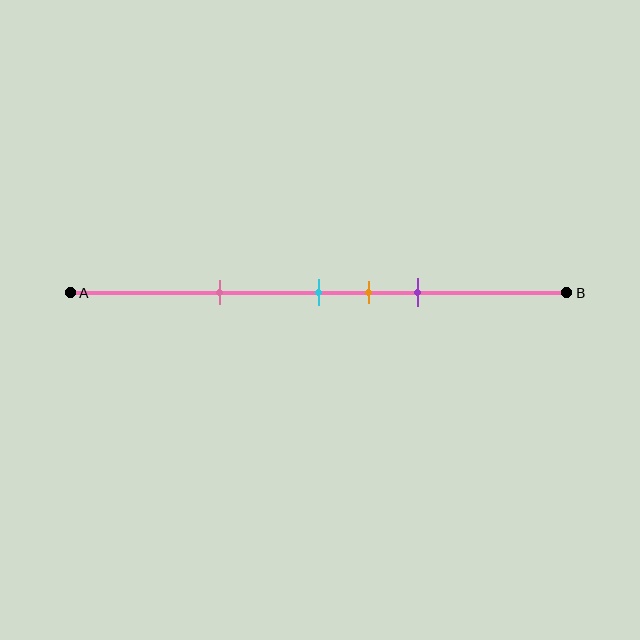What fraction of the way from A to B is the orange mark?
The orange mark is approximately 60% (0.6) of the way from A to B.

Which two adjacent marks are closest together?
The cyan and orange marks are the closest adjacent pair.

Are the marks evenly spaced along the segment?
No, the marks are not evenly spaced.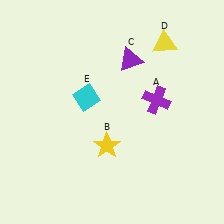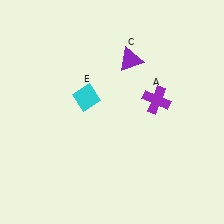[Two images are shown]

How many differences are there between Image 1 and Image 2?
There are 2 differences between the two images.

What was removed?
The yellow triangle (D), the yellow star (B) were removed in Image 2.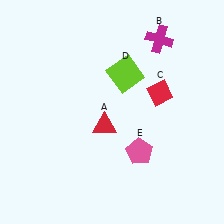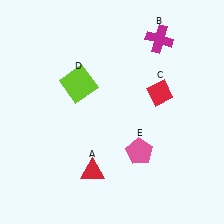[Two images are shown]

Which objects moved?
The objects that moved are: the red triangle (A), the lime square (D).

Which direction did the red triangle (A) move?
The red triangle (A) moved down.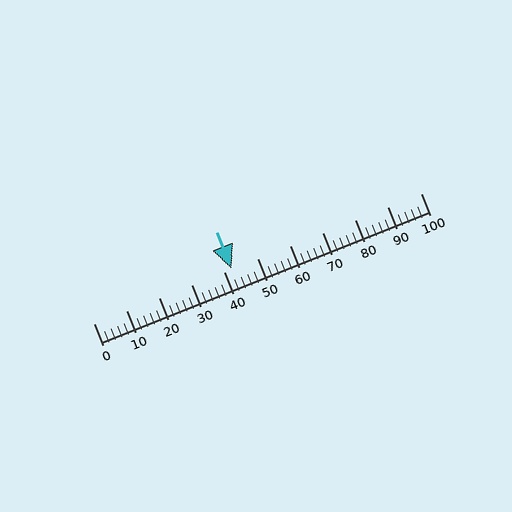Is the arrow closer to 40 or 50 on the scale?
The arrow is closer to 40.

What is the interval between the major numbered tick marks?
The major tick marks are spaced 10 units apart.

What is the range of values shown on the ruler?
The ruler shows values from 0 to 100.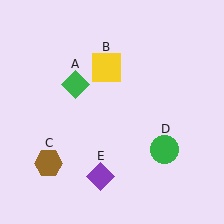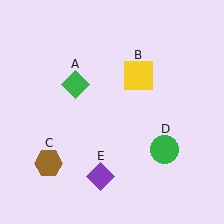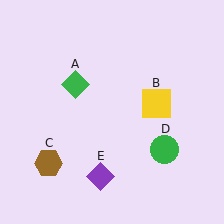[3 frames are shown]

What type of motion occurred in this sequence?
The yellow square (object B) rotated clockwise around the center of the scene.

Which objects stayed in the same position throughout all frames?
Green diamond (object A) and brown hexagon (object C) and green circle (object D) and purple diamond (object E) remained stationary.